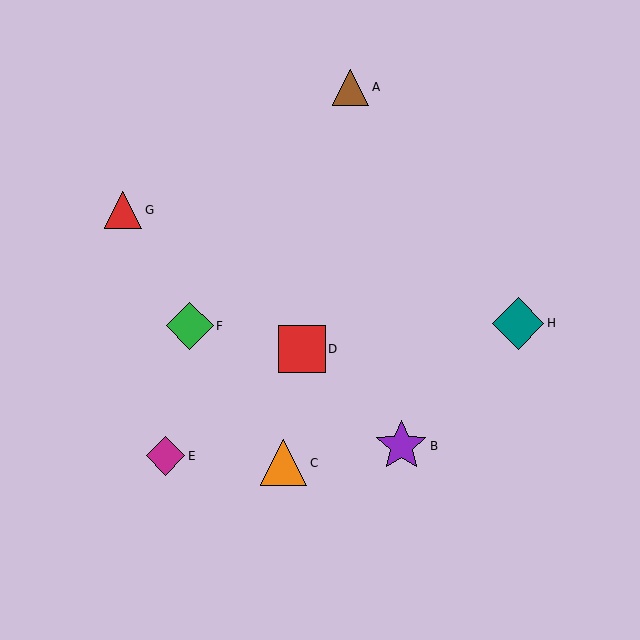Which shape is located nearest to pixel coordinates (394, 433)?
The purple star (labeled B) at (401, 446) is nearest to that location.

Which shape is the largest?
The purple star (labeled B) is the largest.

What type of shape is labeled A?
Shape A is a brown triangle.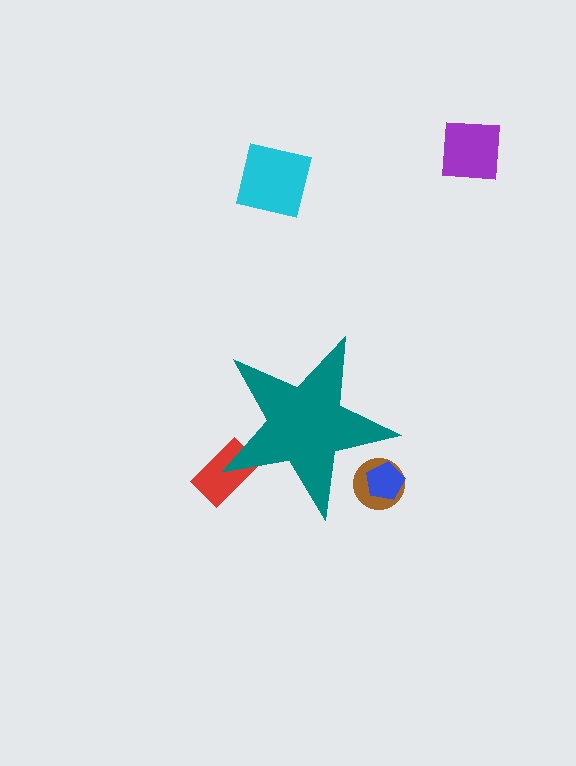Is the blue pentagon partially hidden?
Yes, the blue pentagon is partially hidden behind the teal star.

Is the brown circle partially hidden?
Yes, the brown circle is partially hidden behind the teal star.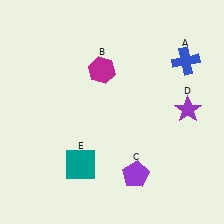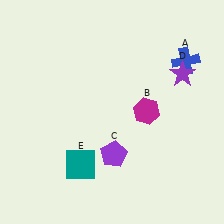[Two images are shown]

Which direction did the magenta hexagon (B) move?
The magenta hexagon (B) moved right.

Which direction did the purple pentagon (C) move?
The purple pentagon (C) moved left.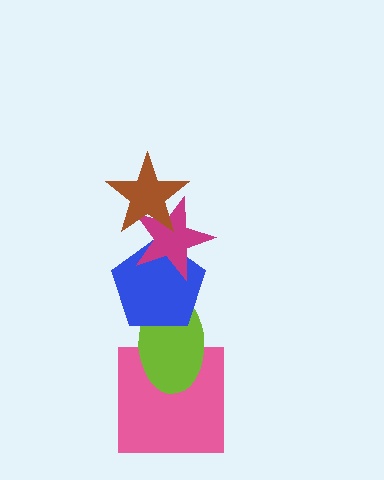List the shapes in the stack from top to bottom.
From top to bottom: the brown star, the magenta star, the blue pentagon, the lime ellipse, the pink square.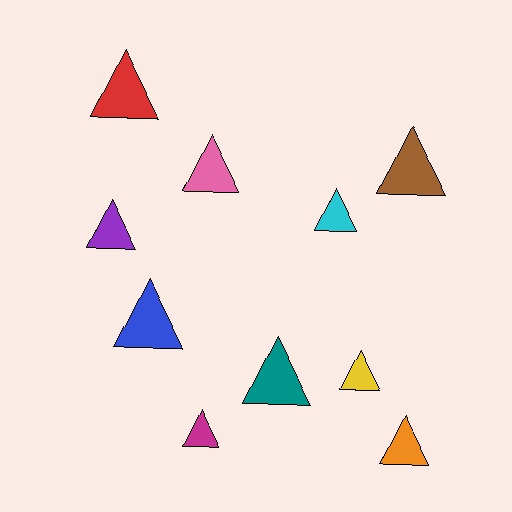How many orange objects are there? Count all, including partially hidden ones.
There is 1 orange object.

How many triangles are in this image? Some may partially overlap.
There are 10 triangles.